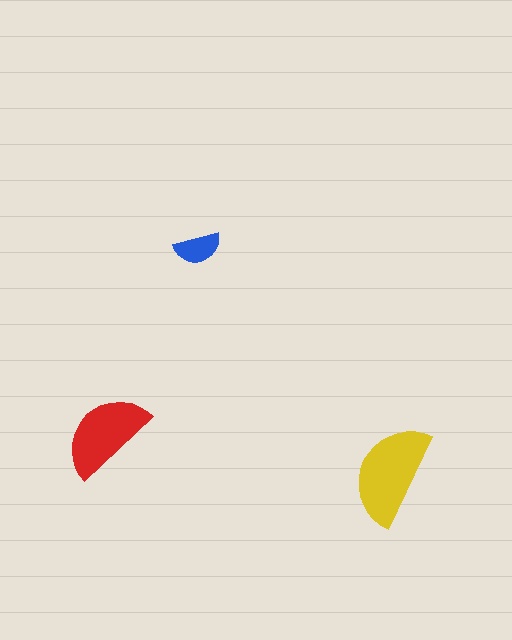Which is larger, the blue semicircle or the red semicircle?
The red one.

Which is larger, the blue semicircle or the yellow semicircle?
The yellow one.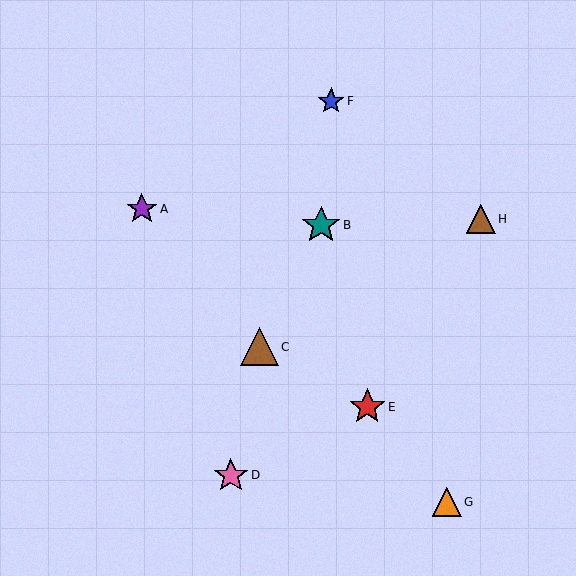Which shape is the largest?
The teal star (labeled B) is the largest.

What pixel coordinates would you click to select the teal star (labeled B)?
Click at (321, 225) to select the teal star B.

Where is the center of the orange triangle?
The center of the orange triangle is at (447, 502).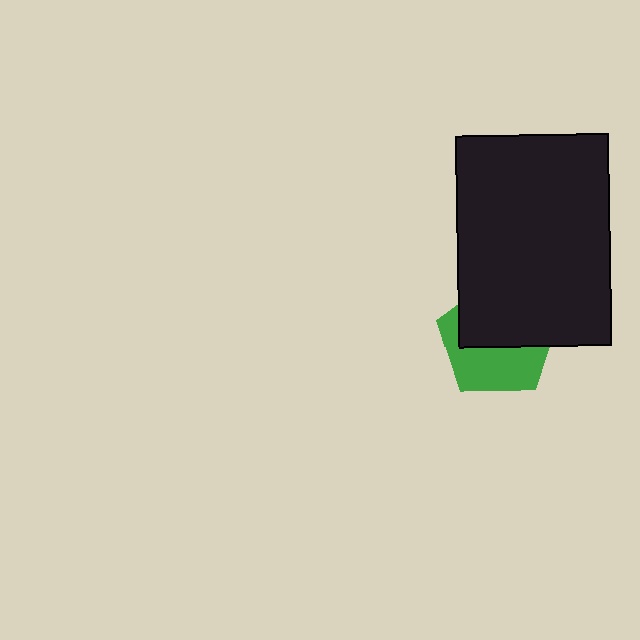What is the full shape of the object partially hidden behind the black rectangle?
The partially hidden object is a green pentagon.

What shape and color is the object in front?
The object in front is a black rectangle.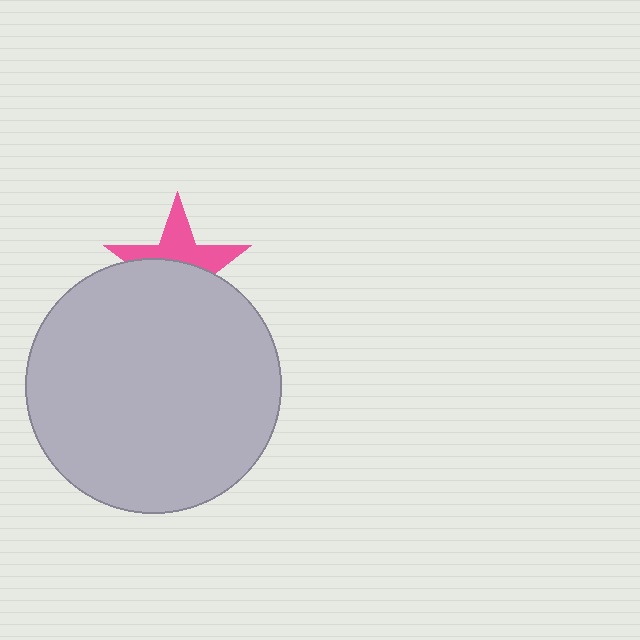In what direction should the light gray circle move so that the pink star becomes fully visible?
The light gray circle should move down. That is the shortest direction to clear the overlap and leave the pink star fully visible.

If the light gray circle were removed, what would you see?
You would see the complete pink star.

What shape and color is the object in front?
The object in front is a light gray circle.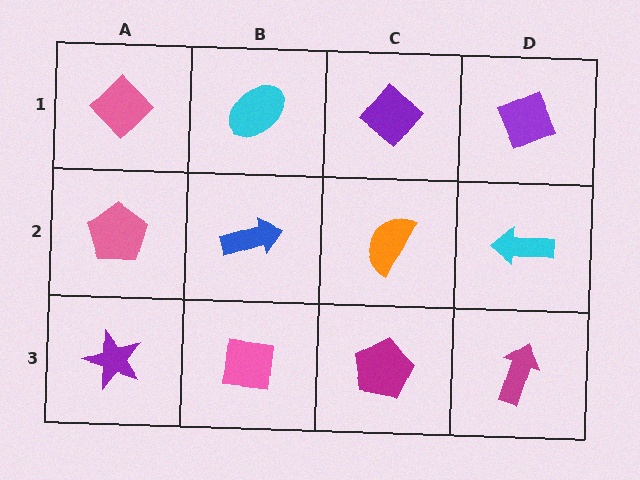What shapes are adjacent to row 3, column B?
A blue arrow (row 2, column B), a purple star (row 3, column A), a magenta pentagon (row 3, column C).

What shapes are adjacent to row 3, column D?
A cyan arrow (row 2, column D), a magenta pentagon (row 3, column C).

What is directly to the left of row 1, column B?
A pink diamond.